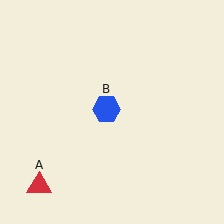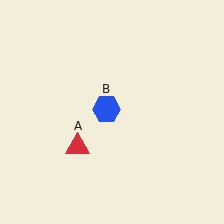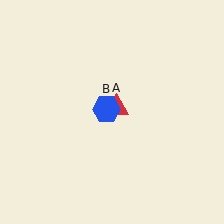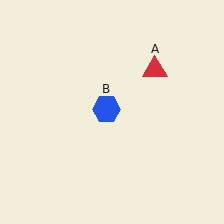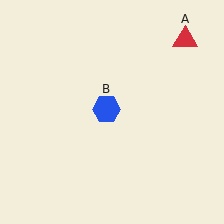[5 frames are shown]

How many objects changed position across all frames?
1 object changed position: red triangle (object A).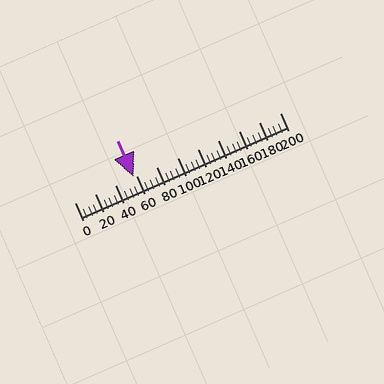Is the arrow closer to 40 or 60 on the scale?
The arrow is closer to 60.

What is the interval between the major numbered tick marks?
The major tick marks are spaced 20 units apart.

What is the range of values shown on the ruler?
The ruler shows values from 0 to 200.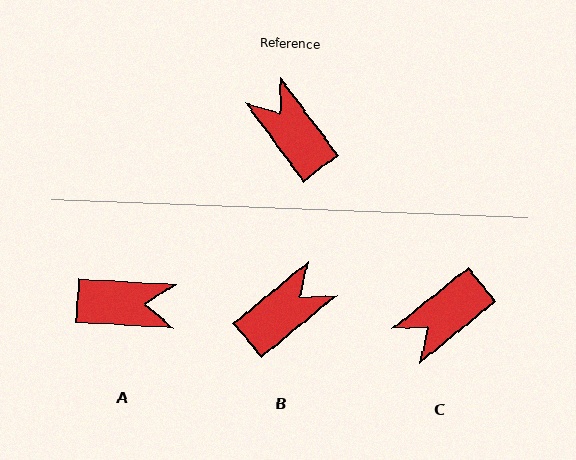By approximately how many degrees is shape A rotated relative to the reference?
Approximately 130 degrees clockwise.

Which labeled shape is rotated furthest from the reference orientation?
A, about 130 degrees away.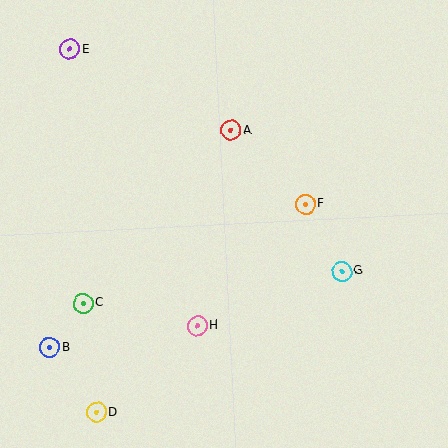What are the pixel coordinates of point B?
Point B is at (50, 348).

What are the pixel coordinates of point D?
Point D is at (96, 412).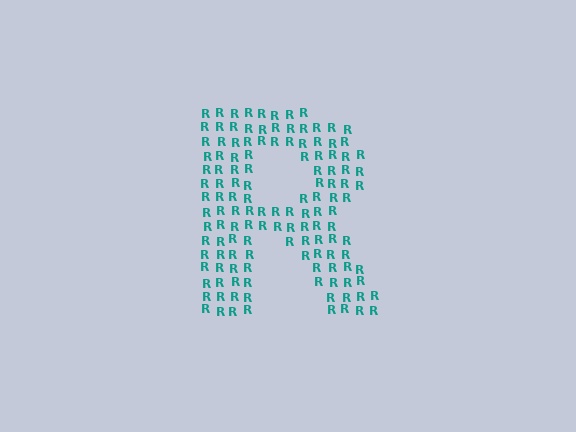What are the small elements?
The small elements are letter R's.